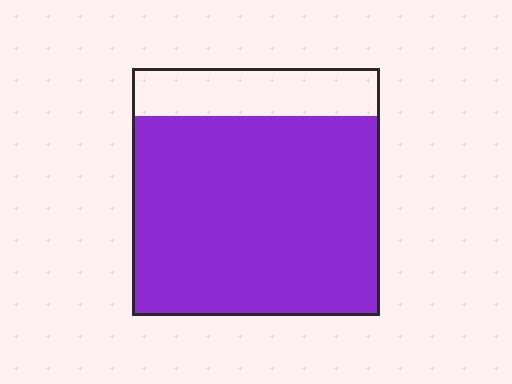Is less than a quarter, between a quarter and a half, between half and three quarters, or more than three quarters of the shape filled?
More than three quarters.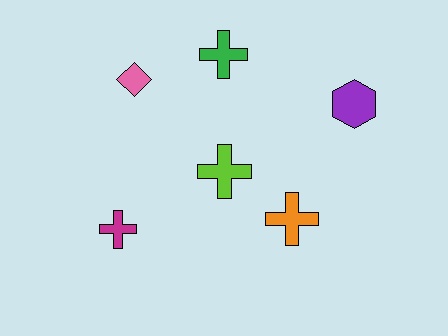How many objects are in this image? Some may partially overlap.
There are 6 objects.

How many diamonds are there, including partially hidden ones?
There is 1 diamond.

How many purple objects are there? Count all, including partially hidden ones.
There is 1 purple object.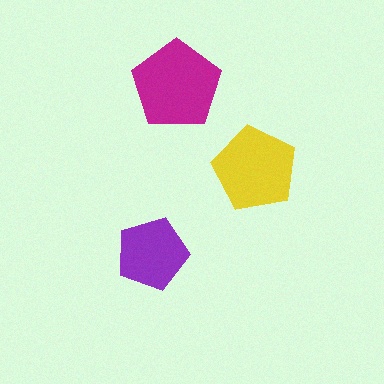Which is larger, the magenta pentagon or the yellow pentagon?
The magenta one.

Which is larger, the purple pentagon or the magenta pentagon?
The magenta one.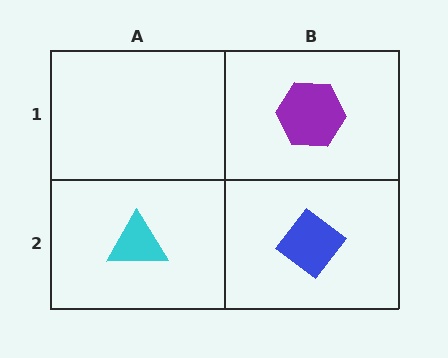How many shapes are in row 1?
1 shape.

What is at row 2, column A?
A cyan triangle.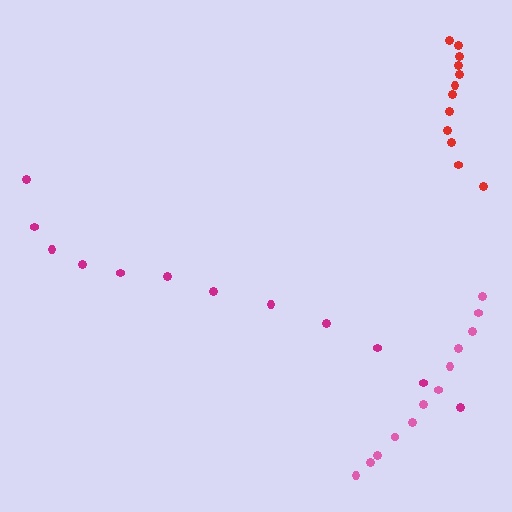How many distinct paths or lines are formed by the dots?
There are 3 distinct paths.